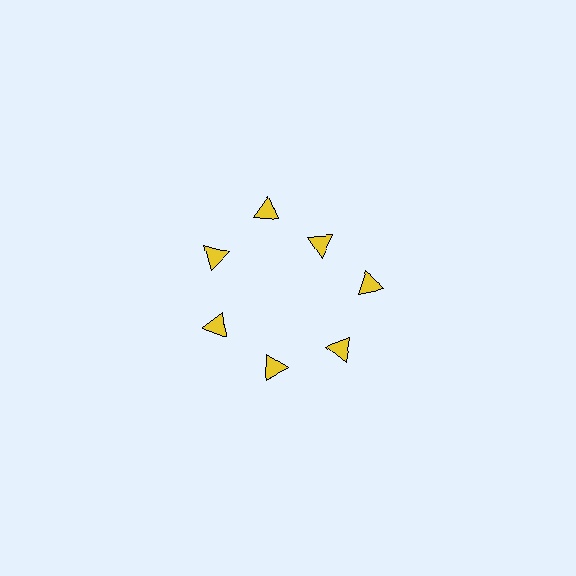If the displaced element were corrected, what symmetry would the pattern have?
It would have 7-fold rotational symmetry — the pattern would map onto itself every 51 degrees.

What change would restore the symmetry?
The symmetry would be restored by moving it outward, back onto the ring so that all 7 triangles sit at equal angles and equal distance from the center.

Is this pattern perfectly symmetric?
No. The 7 yellow triangles are arranged in a ring, but one element near the 1 o'clock position is pulled inward toward the center, breaking the 7-fold rotational symmetry.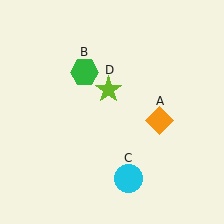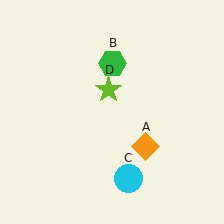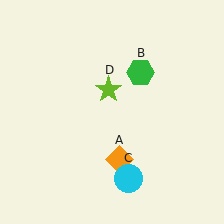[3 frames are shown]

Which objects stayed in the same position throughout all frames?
Cyan circle (object C) and lime star (object D) remained stationary.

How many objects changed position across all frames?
2 objects changed position: orange diamond (object A), green hexagon (object B).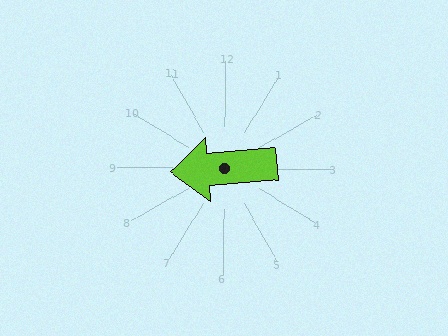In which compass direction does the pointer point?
West.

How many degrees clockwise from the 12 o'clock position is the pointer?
Approximately 265 degrees.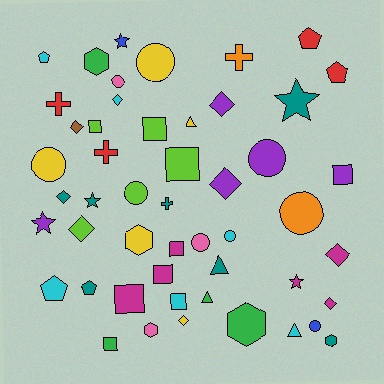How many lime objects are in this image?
There are 5 lime objects.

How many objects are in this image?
There are 50 objects.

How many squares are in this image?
There are 9 squares.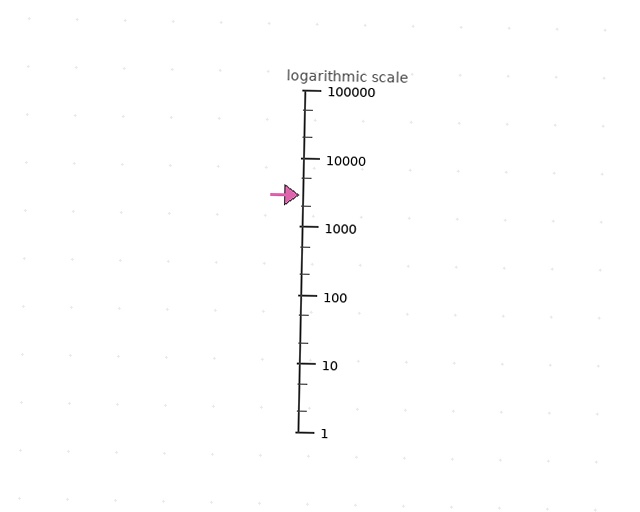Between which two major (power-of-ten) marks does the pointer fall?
The pointer is between 1000 and 10000.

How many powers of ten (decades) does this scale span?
The scale spans 5 decades, from 1 to 100000.